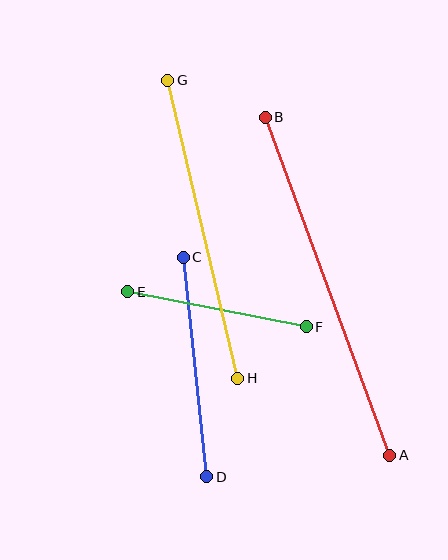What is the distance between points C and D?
The distance is approximately 221 pixels.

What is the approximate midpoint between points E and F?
The midpoint is at approximately (217, 309) pixels.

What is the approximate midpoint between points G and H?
The midpoint is at approximately (203, 229) pixels.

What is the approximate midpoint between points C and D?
The midpoint is at approximately (195, 367) pixels.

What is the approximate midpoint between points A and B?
The midpoint is at approximately (327, 286) pixels.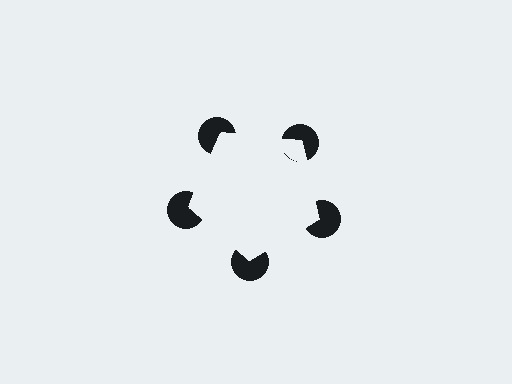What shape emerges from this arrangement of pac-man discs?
An illusory pentagon — its edges are inferred from the aligned wedge cuts in the pac-man discs, not physically drawn.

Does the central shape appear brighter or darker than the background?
It typically appears slightly brighter than the background, even though no actual brightness change is drawn.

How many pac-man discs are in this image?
There are 5 — one at each vertex of the illusory pentagon.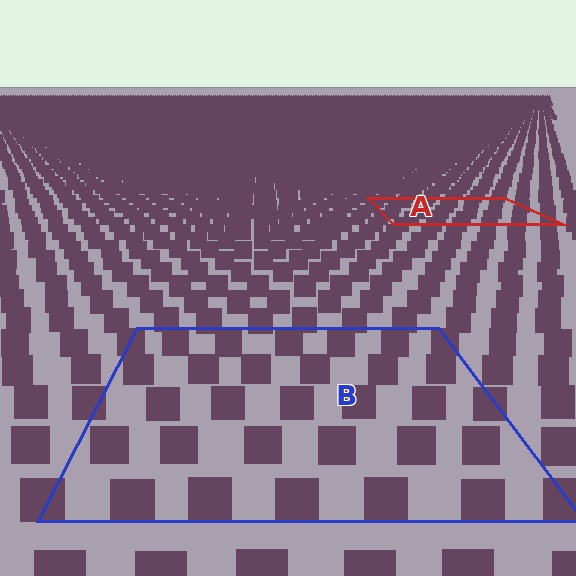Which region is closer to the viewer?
Region B is closer. The texture elements there are larger and more spread out.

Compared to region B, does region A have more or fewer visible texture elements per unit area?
Region A has more texture elements per unit area — they are packed more densely because it is farther away.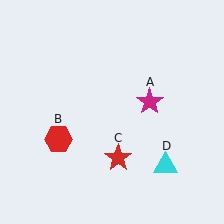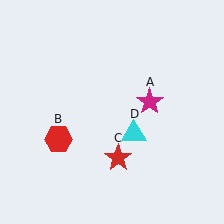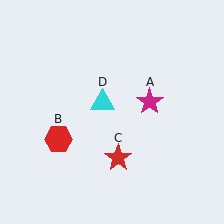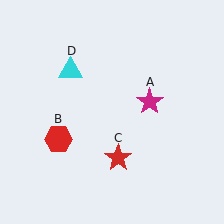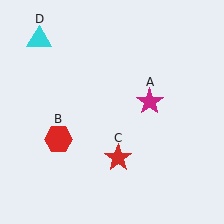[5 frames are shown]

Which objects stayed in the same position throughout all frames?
Magenta star (object A) and red hexagon (object B) and red star (object C) remained stationary.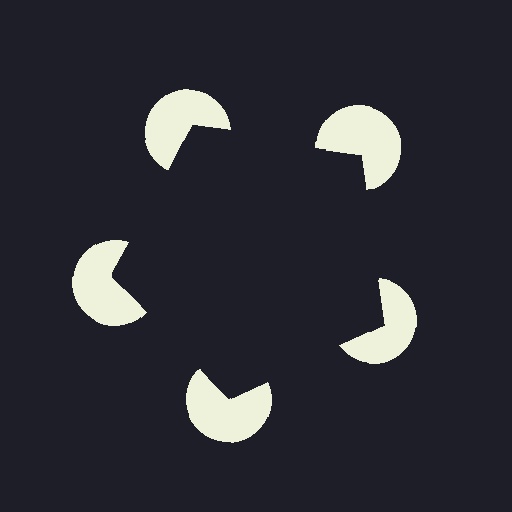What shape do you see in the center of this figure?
An illusory pentagon — its edges are inferred from the aligned wedge cuts in the pac-man discs, not physically drawn.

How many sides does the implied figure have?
5 sides.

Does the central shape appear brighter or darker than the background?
It typically appears slightly darker than the background, even though no actual brightness change is drawn.